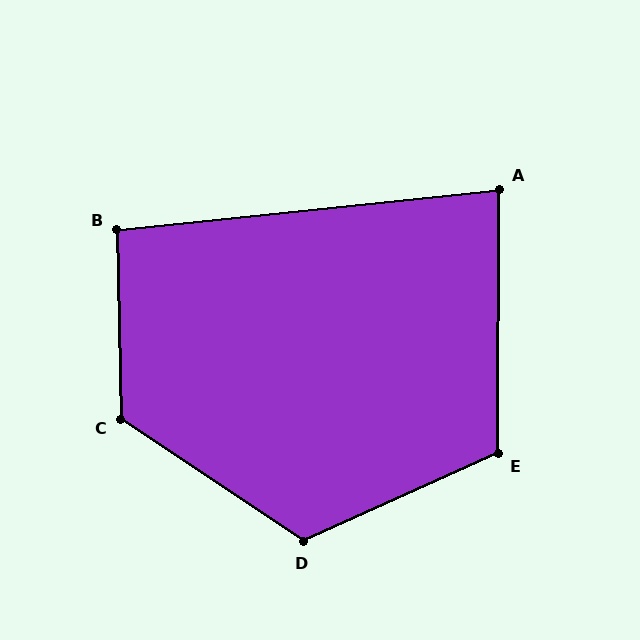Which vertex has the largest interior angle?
C, at approximately 125 degrees.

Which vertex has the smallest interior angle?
A, at approximately 84 degrees.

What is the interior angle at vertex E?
Approximately 115 degrees (obtuse).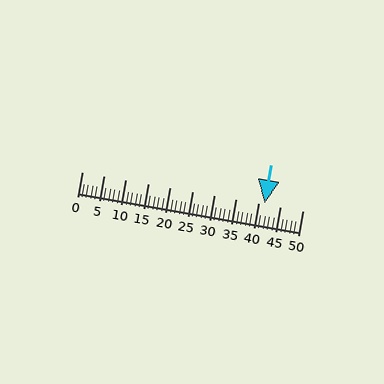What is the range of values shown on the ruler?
The ruler shows values from 0 to 50.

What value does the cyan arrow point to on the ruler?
The cyan arrow points to approximately 42.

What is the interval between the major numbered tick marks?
The major tick marks are spaced 5 units apart.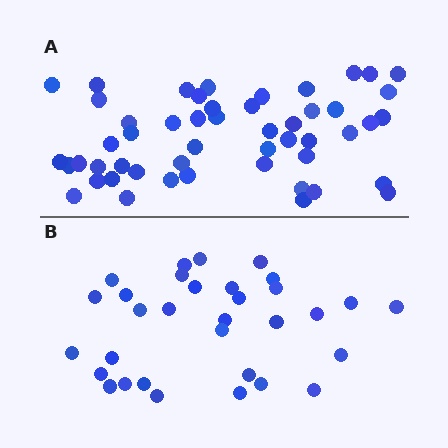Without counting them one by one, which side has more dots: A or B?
Region A (the top region) has more dots.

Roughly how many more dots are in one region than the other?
Region A has approximately 20 more dots than region B.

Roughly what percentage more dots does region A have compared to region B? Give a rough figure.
About 60% more.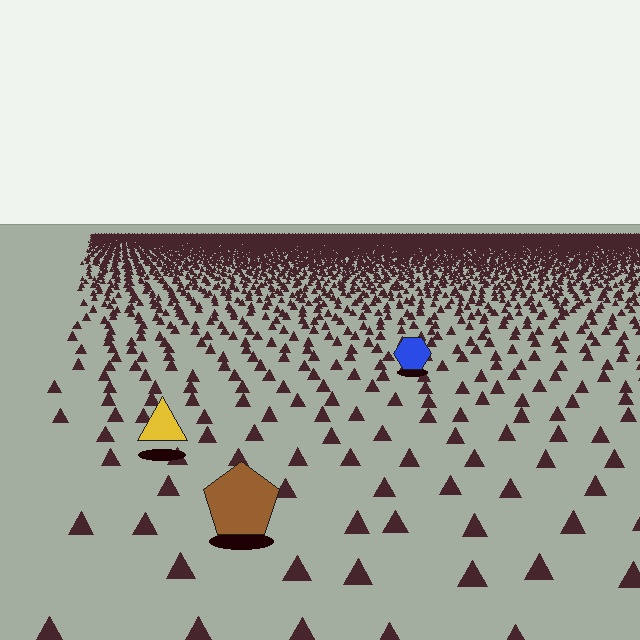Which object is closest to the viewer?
The brown pentagon is closest. The texture marks near it are larger and more spread out.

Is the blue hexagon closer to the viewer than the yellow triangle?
No. The yellow triangle is closer — you can tell from the texture gradient: the ground texture is coarser near it.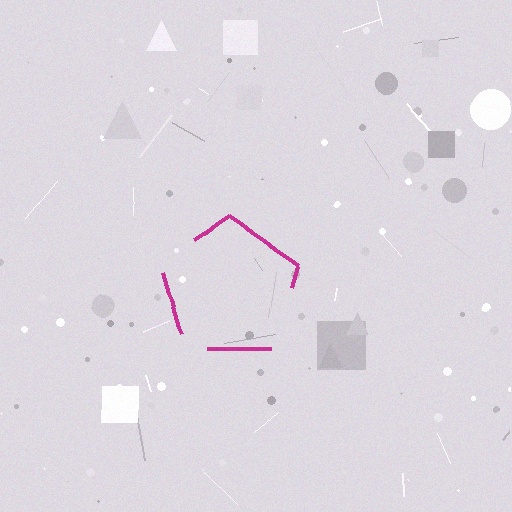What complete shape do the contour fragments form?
The contour fragments form a pentagon.